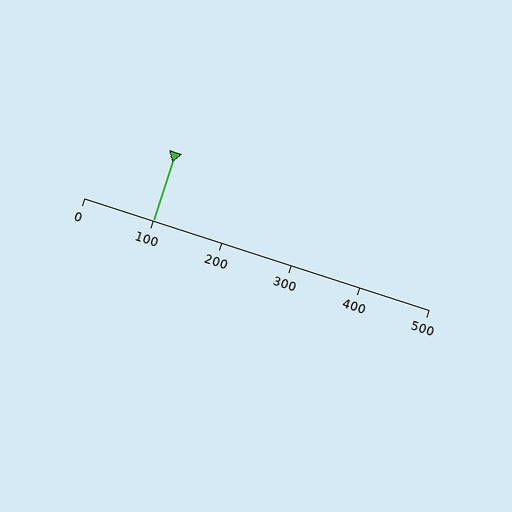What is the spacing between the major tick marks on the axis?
The major ticks are spaced 100 apart.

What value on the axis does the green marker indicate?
The marker indicates approximately 100.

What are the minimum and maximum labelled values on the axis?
The axis runs from 0 to 500.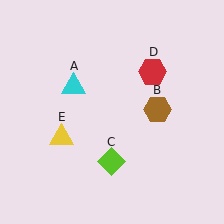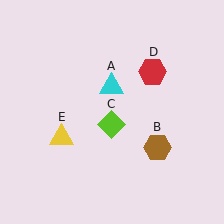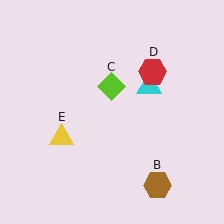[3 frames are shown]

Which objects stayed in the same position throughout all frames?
Red hexagon (object D) and yellow triangle (object E) remained stationary.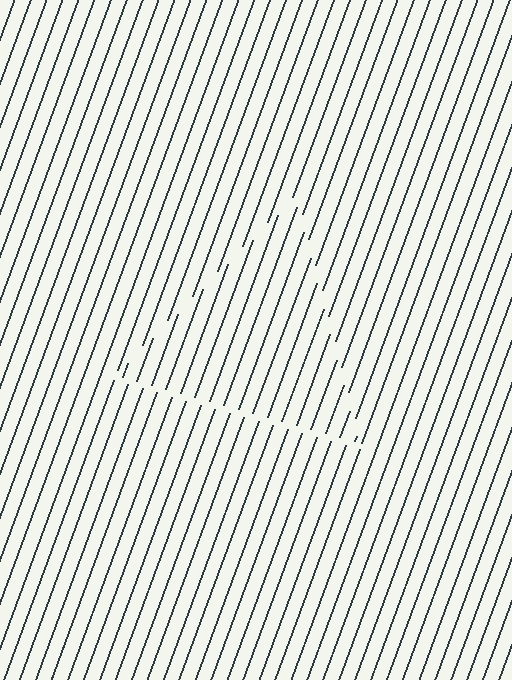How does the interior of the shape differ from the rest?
The interior of the shape contains the same grating, shifted by half a period — the contour is defined by the phase discontinuity where line-ends from the inner and outer gratings abut.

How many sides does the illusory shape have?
3 sides — the line-ends trace a triangle.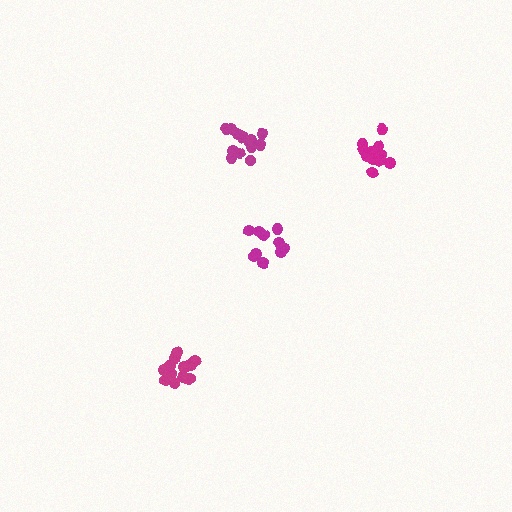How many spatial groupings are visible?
There are 4 spatial groupings.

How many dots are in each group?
Group 1: 13 dots, Group 2: 14 dots, Group 3: 10 dots, Group 4: 12 dots (49 total).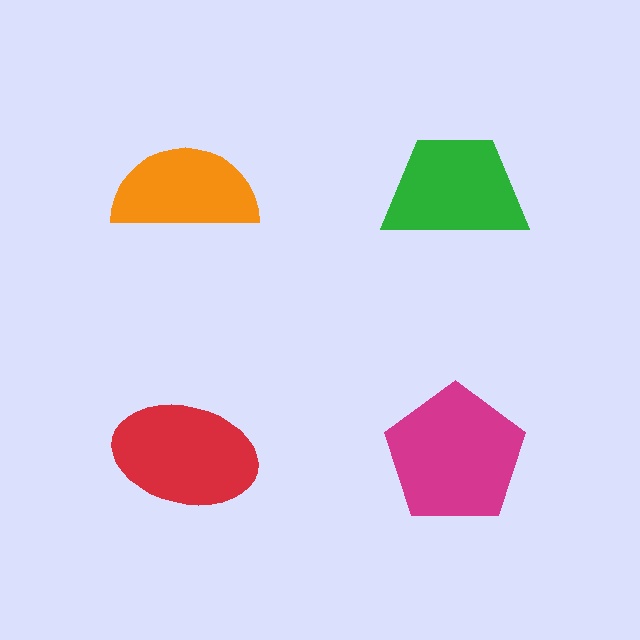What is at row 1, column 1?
An orange semicircle.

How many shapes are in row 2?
2 shapes.